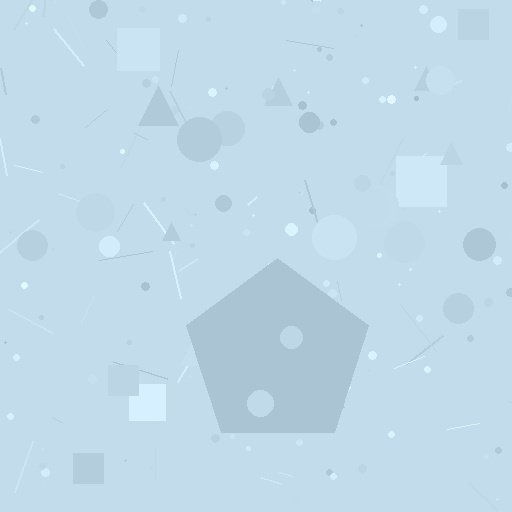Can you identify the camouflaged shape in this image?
The camouflaged shape is a pentagon.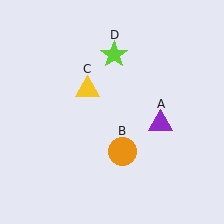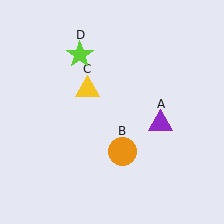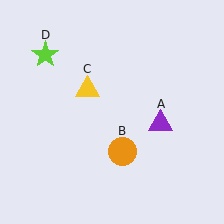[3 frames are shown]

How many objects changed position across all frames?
1 object changed position: lime star (object D).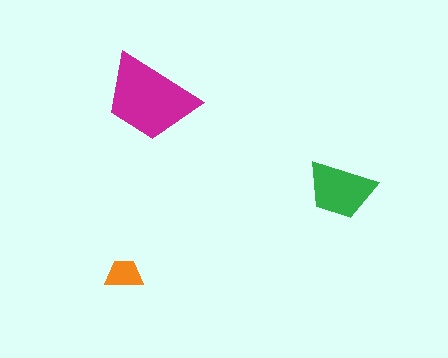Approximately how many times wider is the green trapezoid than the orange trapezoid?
About 2 times wider.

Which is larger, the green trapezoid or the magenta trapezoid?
The magenta one.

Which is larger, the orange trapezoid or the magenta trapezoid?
The magenta one.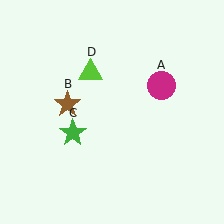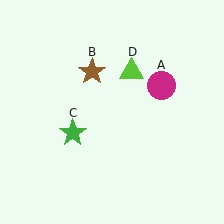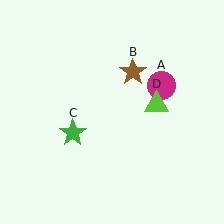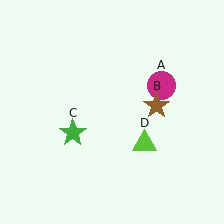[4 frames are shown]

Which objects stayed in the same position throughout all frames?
Magenta circle (object A) and green star (object C) remained stationary.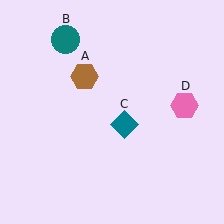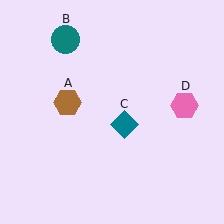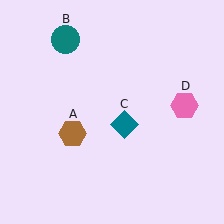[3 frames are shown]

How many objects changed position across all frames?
1 object changed position: brown hexagon (object A).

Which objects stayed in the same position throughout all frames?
Teal circle (object B) and teal diamond (object C) and pink hexagon (object D) remained stationary.